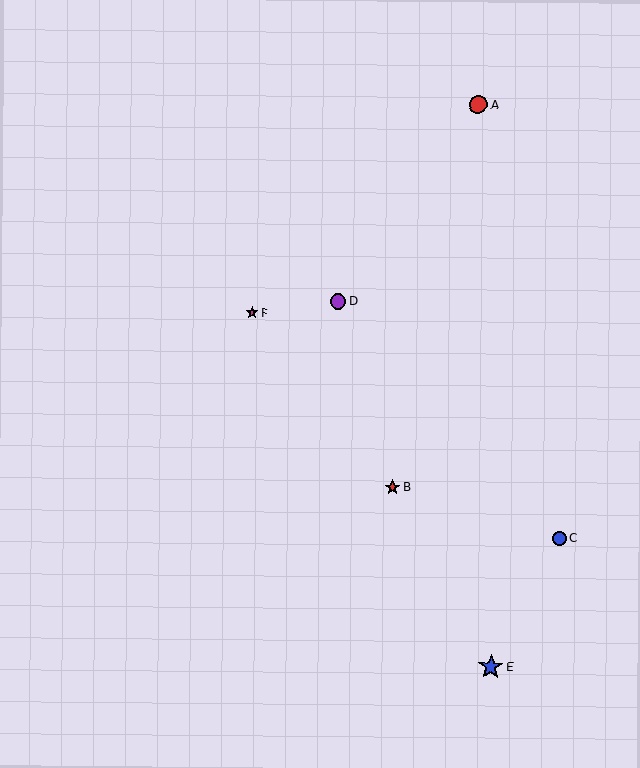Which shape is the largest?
The blue star (labeled E) is the largest.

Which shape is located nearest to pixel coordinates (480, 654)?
The blue star (labeled E) at (491, 667) is nearest to that location.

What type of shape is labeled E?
Shape E is a blue star.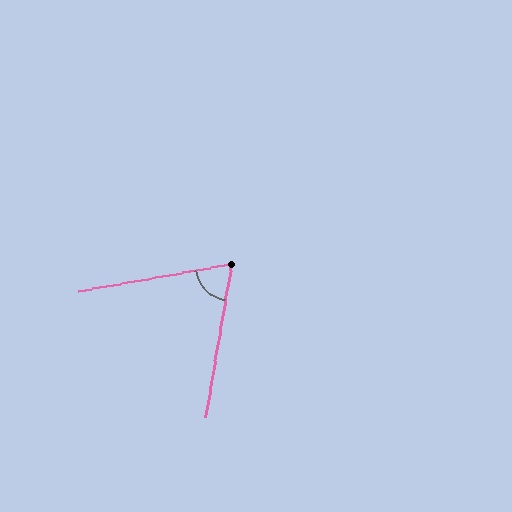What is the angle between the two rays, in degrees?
Approximately 70 degrees.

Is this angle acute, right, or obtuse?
It is acute.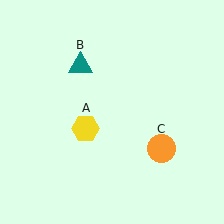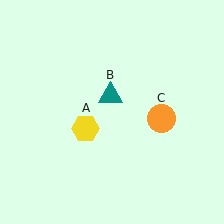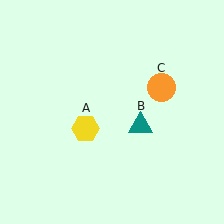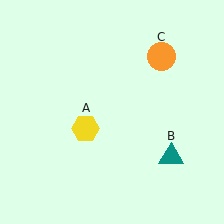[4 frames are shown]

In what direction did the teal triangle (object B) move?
The teal triangle (object B) moved down and to the right.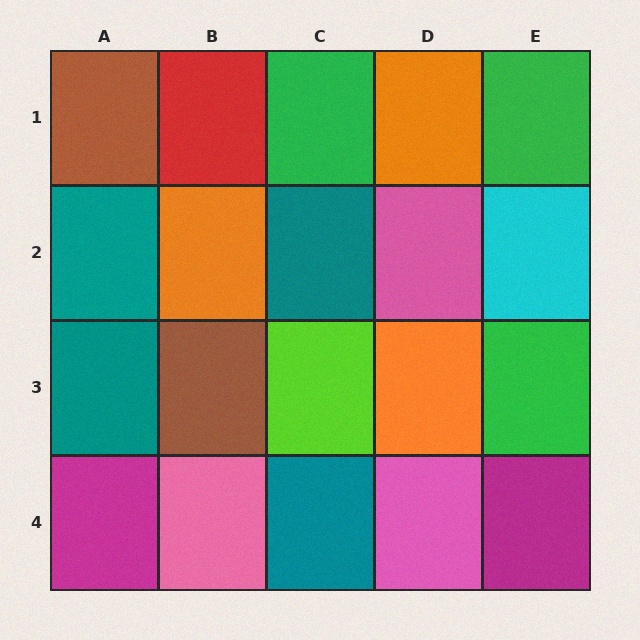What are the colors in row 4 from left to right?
Magenta, pink, teal, pink, magenta.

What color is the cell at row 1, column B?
Red.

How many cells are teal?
4 cells are teal.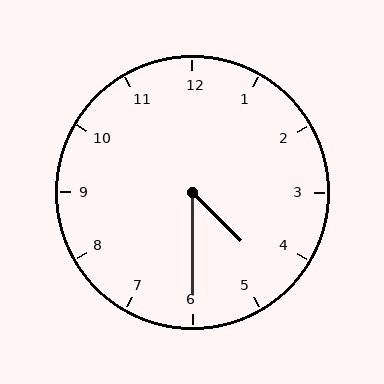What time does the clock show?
4:30.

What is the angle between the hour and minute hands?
Approximately 45 degrees.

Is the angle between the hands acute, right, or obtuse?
It is acute.